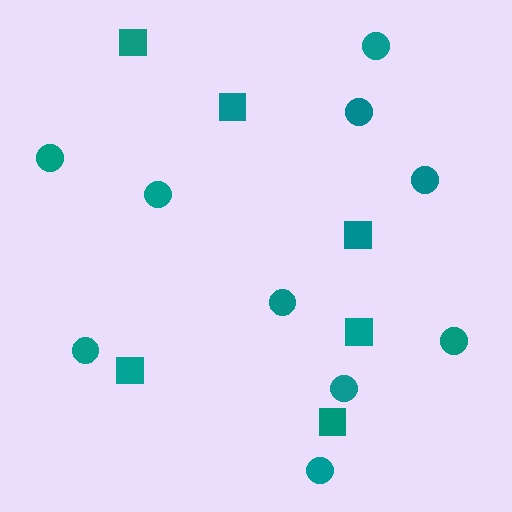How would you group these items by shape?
There are 2 groups: one group of circles (10) and one group of squares (6).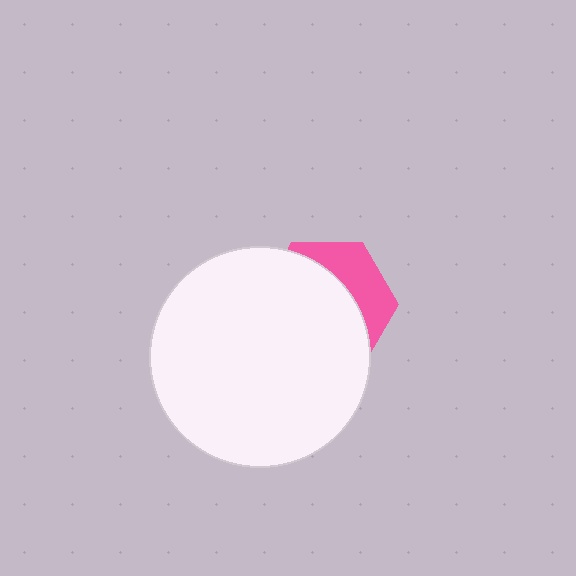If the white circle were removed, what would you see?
You would see the complete pink hexagon.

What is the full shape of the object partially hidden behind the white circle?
The partially hidden object is a pink hexagon.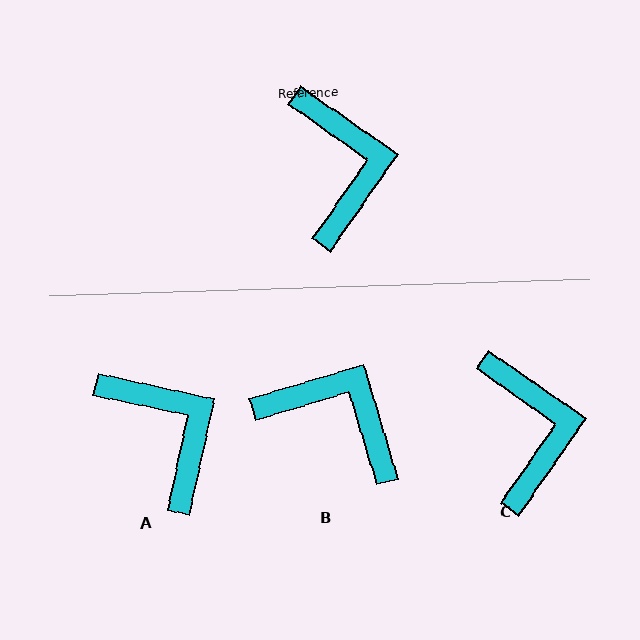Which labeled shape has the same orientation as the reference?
C.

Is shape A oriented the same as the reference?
No, it is off by about 23 degrees.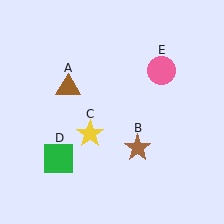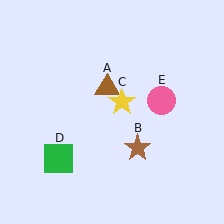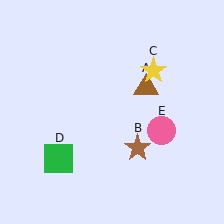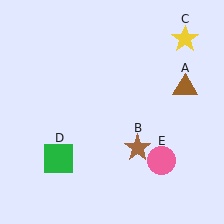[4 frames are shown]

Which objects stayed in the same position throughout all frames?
Brown star (object B) and green square (object D) remained stationary.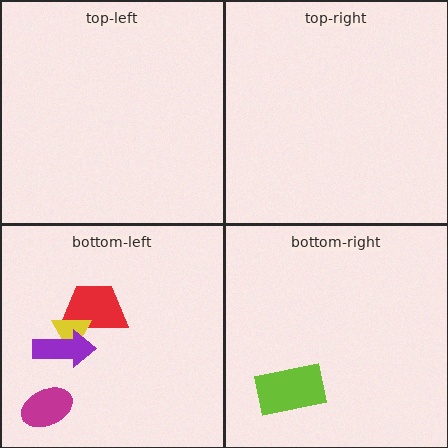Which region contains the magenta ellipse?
The bottom-left region.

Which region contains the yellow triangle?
The bottom-left region.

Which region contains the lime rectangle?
The bottom-right region.